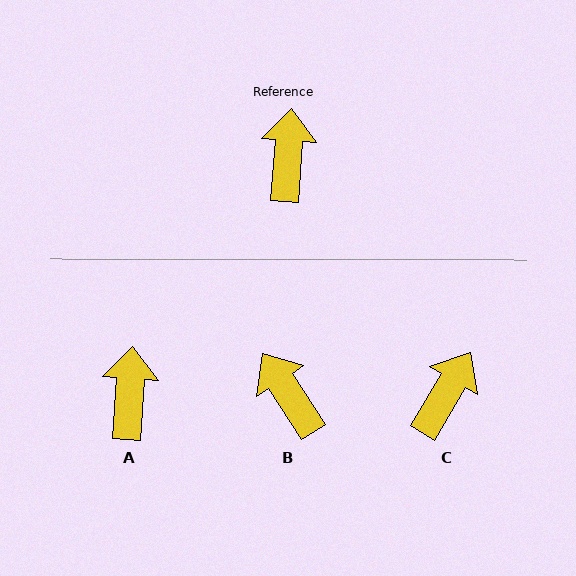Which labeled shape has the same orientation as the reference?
A.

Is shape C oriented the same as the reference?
No, it is off by about 27 degrees.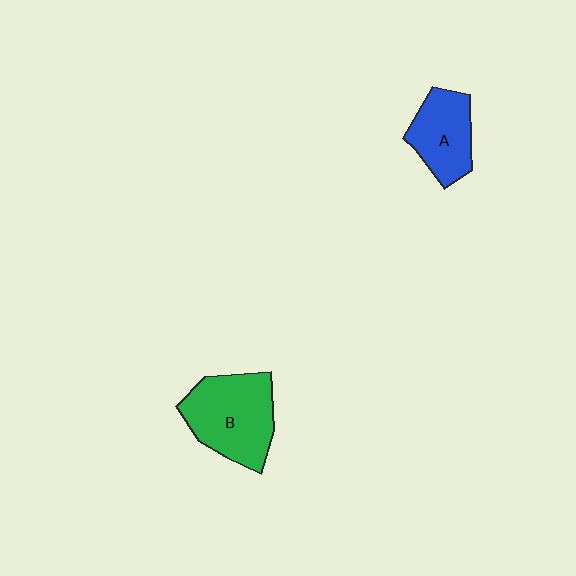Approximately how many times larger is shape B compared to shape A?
Approximately 1.5 times.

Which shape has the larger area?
Shape B (green).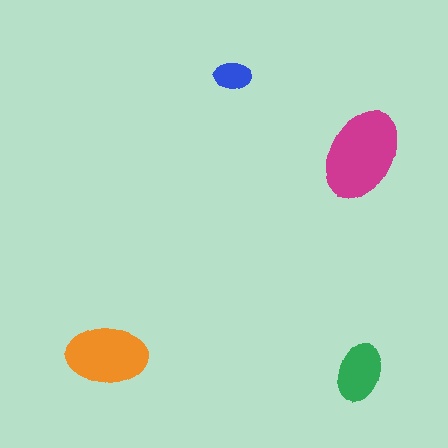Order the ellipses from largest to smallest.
the magenta one, the orange one, the green one, the blue one.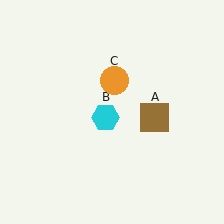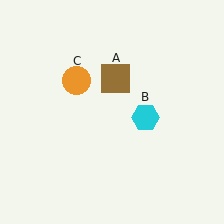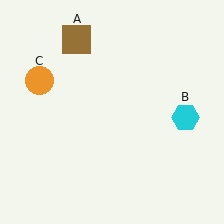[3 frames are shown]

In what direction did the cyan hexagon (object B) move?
The cyan hexagon (object B) moved right.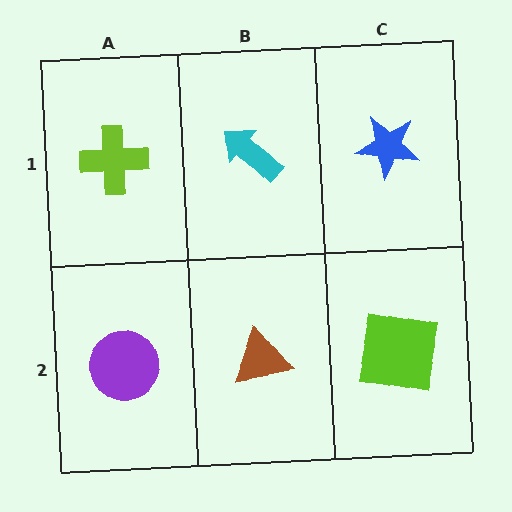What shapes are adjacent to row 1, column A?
A purple circle (row 2, column A), a cyan arrow (row 1, column B).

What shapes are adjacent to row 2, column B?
A cyan arrow (row 1, column B), a purple circle (row 2, column A), a lime square (row 2, column C).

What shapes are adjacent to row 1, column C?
A lime square (row 2, column C), a cyan arrow (row 1, column B).